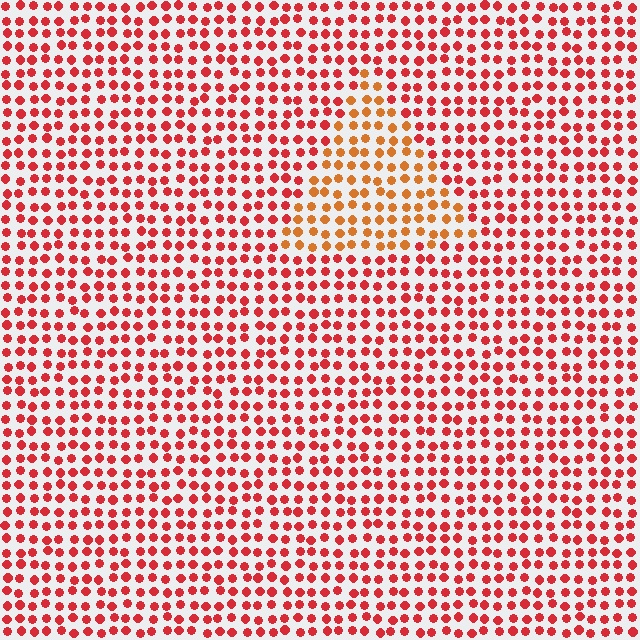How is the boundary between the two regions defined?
The boundary is defined purely by a slight shift in hue (about 31 degrees). Spacing, size, and orientation are identical on both sides.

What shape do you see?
I see a triangle.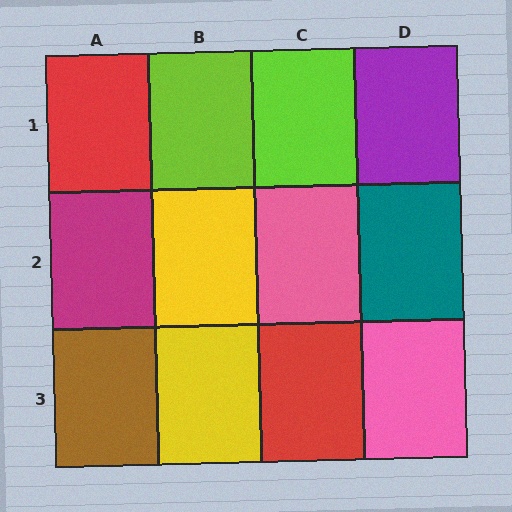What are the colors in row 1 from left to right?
Red, lime, lime, purple.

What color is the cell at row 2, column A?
Magenta.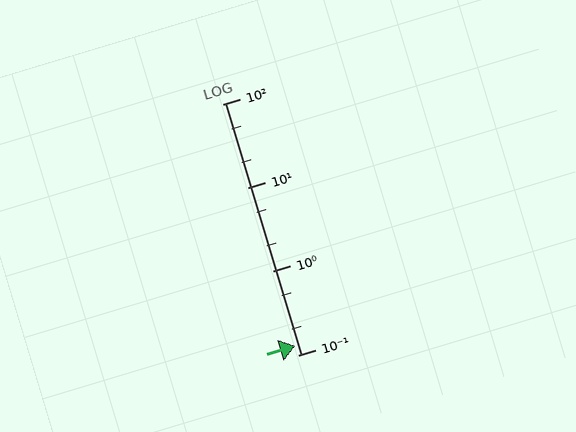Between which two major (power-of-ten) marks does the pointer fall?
The pointer is between 0.1 and 1.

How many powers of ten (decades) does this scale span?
The scale spans 3 decades, from 0.1 to 100.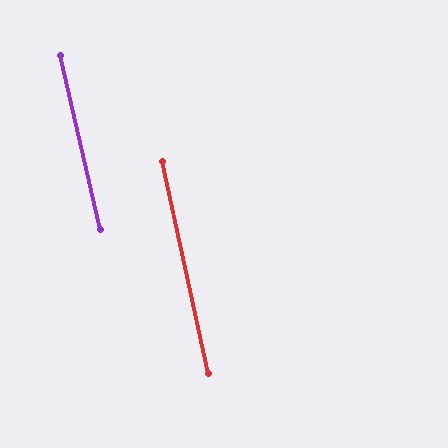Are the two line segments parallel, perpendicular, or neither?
Parallel — their directions differ by only 0.7°.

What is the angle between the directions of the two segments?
Approximately 1 degree.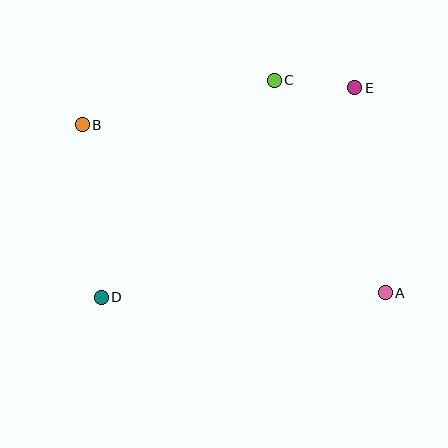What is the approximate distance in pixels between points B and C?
The distance between B and C is approximately 197 pixels.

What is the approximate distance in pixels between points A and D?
The distance between A and D is approximately 284 pixels.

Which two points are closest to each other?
Points C and E are closest to each other.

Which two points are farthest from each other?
Points A and B are farthest from each other.